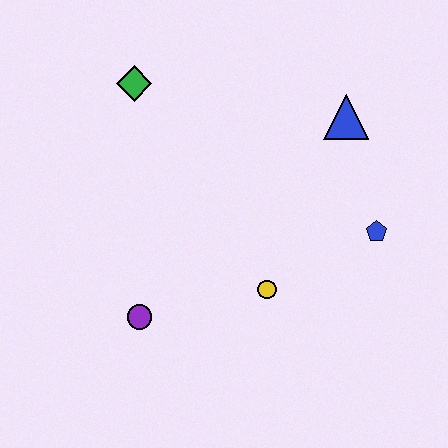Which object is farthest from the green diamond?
The blue pentagon is farthest from the green diamond.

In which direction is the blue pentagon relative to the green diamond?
The blue pentagon is to the right of the green diamond.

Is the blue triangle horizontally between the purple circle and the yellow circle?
No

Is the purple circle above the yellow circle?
No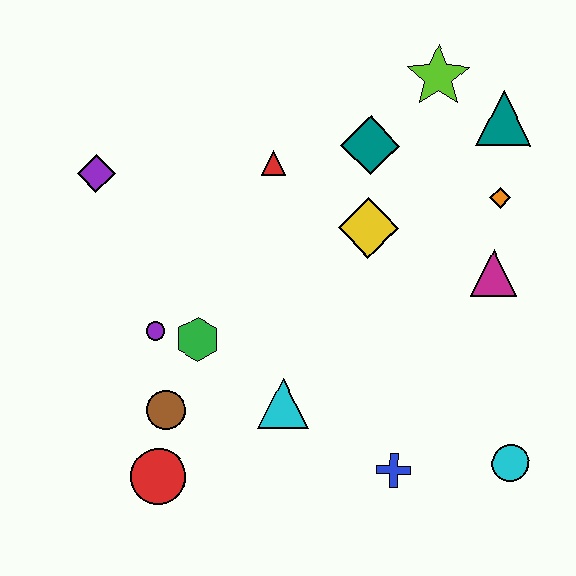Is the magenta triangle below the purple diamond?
Yes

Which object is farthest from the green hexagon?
The teal triangle is farthest from the green hexagon.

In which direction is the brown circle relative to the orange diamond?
The brown circle is to the left of the orange diamond.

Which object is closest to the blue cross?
The cyan circle is closest to the blue cross.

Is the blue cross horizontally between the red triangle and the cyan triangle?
No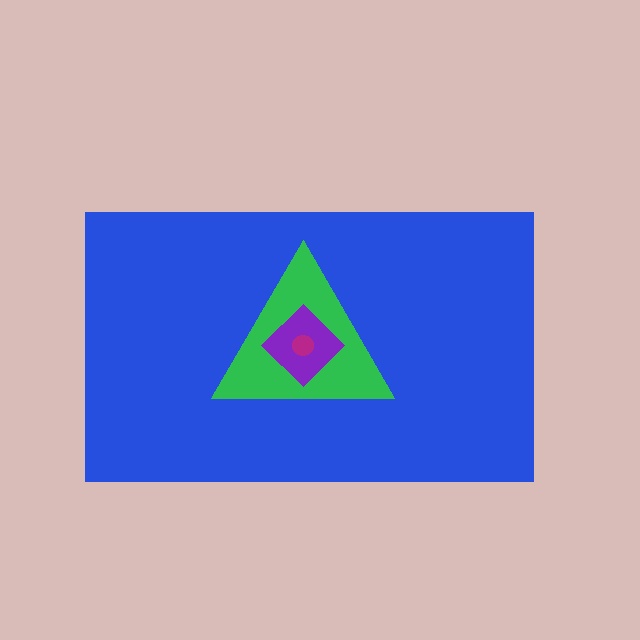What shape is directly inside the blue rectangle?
The green triangle.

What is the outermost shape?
The blue rectangle.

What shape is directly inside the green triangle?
The purple diamond.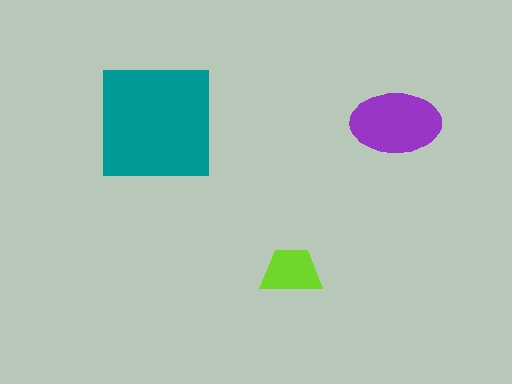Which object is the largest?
The teal square.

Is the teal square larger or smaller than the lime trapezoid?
Larger.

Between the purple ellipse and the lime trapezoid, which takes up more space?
The purple ellipse.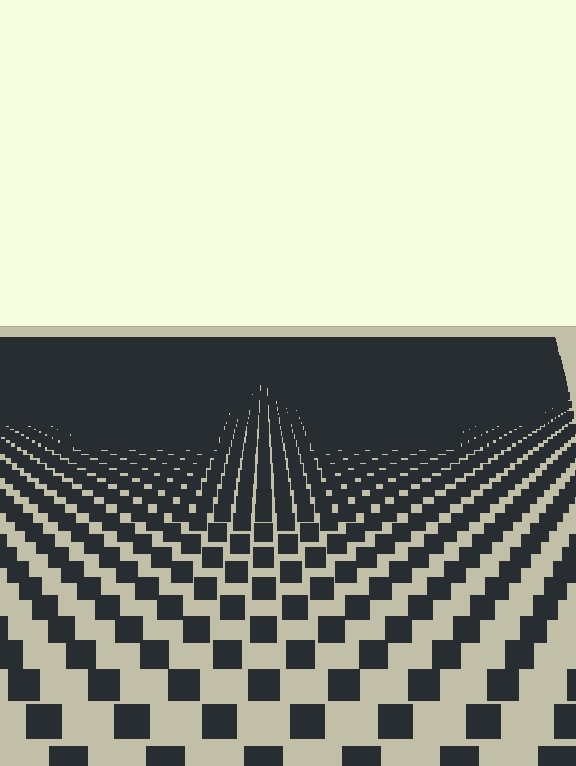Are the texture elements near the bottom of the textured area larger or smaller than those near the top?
Larger. Near the bottom, elements are closer to the viewer and appear at a bigger on-screen size.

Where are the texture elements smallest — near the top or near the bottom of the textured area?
Near the top.